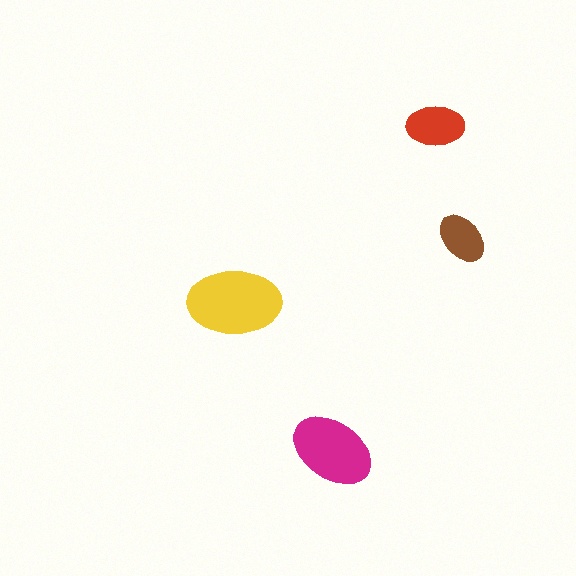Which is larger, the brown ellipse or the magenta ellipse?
The magenta one.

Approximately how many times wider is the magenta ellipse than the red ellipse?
About 1.5 times wider.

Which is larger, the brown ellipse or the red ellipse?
The red one.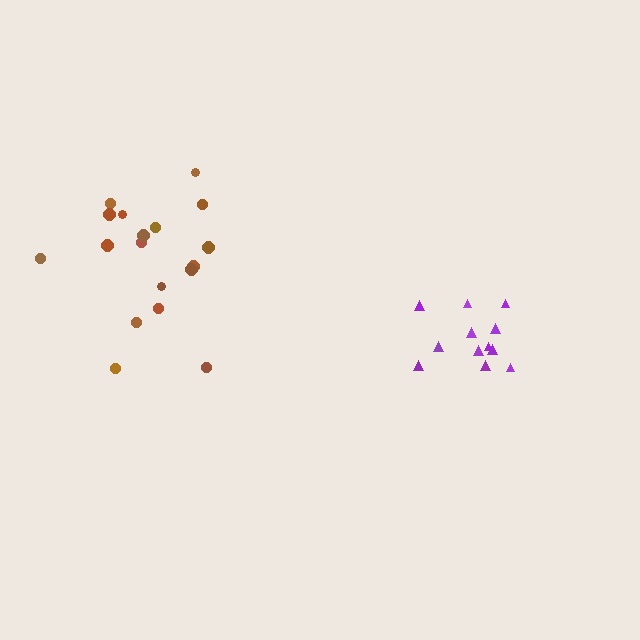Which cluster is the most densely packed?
Purple.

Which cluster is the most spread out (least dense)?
Brown.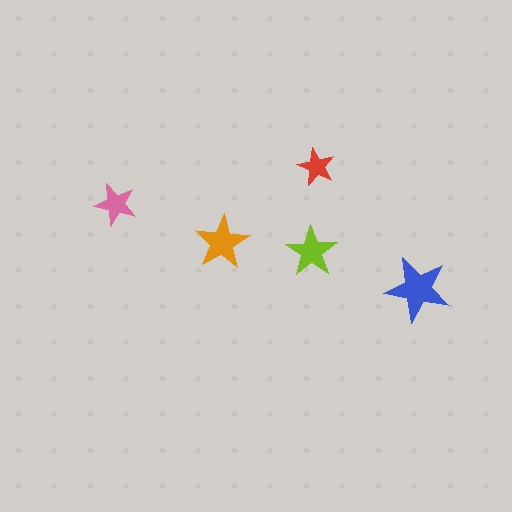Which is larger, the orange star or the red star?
The orange one.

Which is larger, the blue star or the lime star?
The blue one.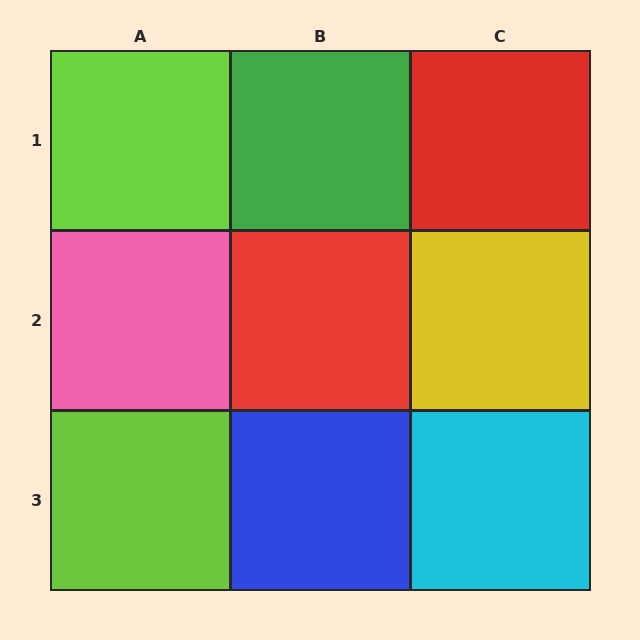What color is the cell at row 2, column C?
Yellow.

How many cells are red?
2 cells are red.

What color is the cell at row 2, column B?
Red.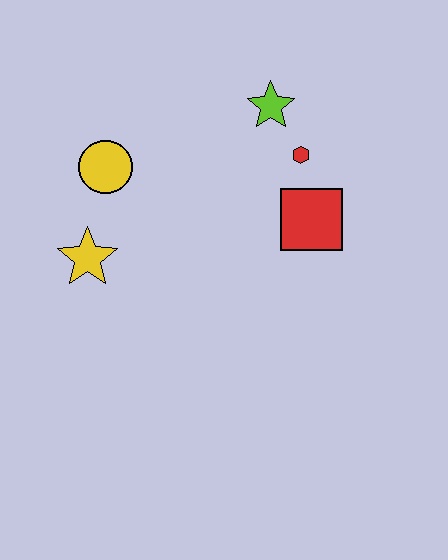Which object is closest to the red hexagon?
The lime star is closest to the red hexagon.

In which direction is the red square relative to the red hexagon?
The red square is below the red hexagon.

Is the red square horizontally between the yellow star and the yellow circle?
No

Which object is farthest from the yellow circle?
The red square is farthest from the yellow circle.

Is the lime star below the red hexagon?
No